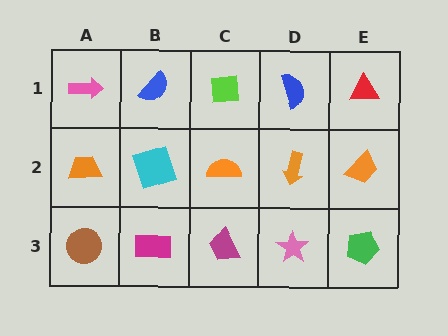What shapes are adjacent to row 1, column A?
An orange trapezoid (row 2, column A), a blue semicircle (row 1, column B).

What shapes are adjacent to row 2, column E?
A red triangle (row 1, column E), a green pentagon (row 3, column E), an orange arrow (row 2, column D).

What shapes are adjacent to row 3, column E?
An orange trapezoid (row 2, column E), a pink star (row 3, column D).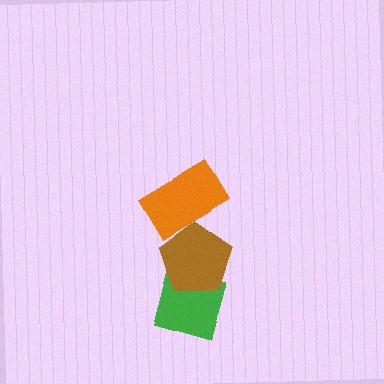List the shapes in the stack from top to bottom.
From top to bottom: the orange rectangle, the brown pentagon, the green diamond.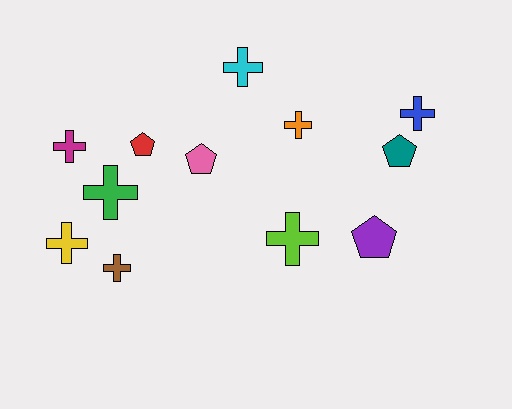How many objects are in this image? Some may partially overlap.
There are 12 objects.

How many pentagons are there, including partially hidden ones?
There are 4 pentagons.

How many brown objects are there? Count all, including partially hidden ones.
There is 1 brown object.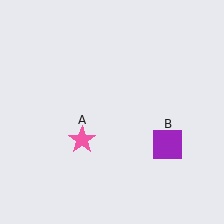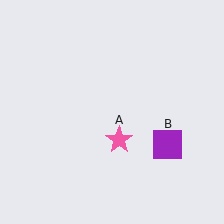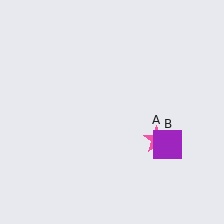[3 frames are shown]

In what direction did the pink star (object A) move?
The pink star (object A) moved right.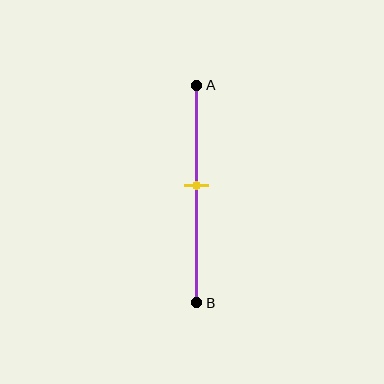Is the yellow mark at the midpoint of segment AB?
No, the mark is at about 45% from A, not at the 50% midpoint.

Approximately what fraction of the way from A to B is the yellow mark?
The yellow mark is approximately 45% of the way from A to B.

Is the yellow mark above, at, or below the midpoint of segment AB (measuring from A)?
The yellow mark is above the midpoint of segment AB.